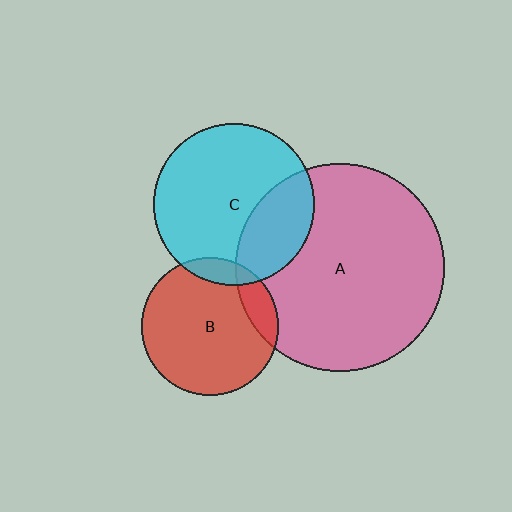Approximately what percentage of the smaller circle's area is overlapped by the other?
Approximately 10%.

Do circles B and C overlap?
Yes.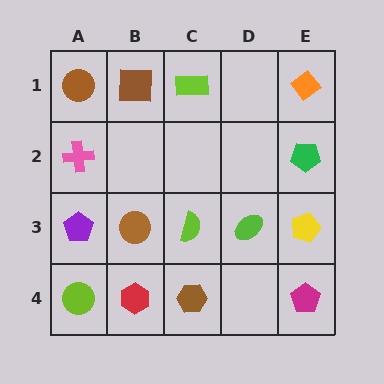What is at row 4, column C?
A brown hexagon.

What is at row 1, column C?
A lime rectangle.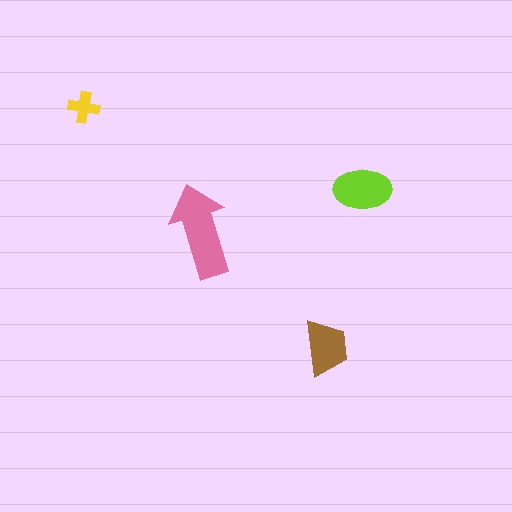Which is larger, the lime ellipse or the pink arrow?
The pink arrow.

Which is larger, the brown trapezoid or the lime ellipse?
The lime ellipse.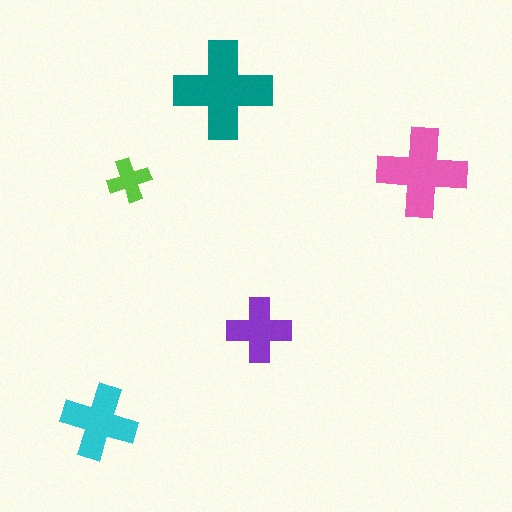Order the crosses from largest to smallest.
the teal one, the pink one, the cyan one, the purple one, the lime one.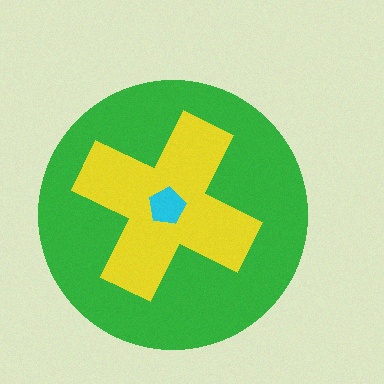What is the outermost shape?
The green circle.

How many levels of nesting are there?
3.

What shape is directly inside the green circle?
The yellow cross.